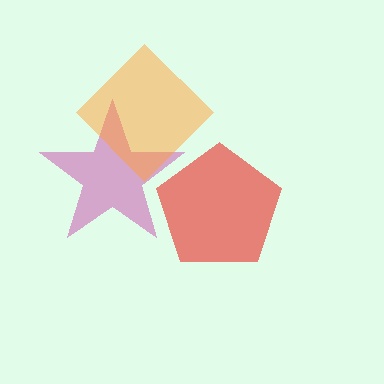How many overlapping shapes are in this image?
There are 3 overlapping shapes in the image.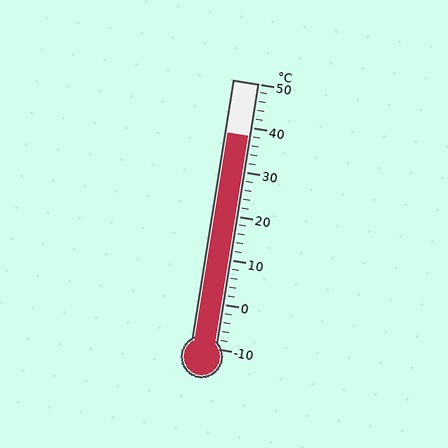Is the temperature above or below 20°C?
The temperature is above 20°C.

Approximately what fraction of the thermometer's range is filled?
The thermometer is filled to approximately 80% of its range.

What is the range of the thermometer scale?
The thermometer scale ranges from -10°C to 50°C.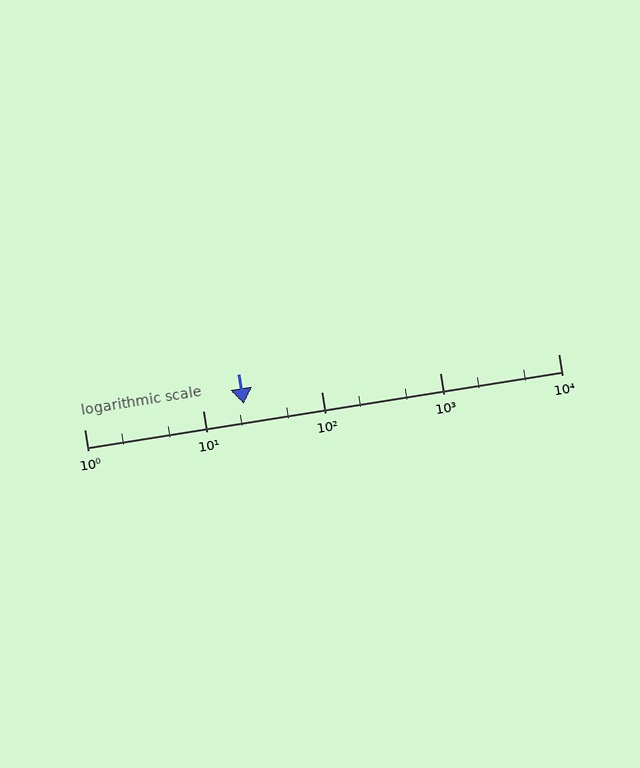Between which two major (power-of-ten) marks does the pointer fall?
The pointer is between 10 and 100.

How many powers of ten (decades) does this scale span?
The scale spans 4 decades, from 1 to 10000.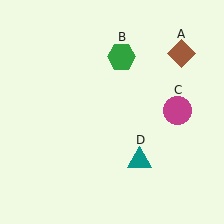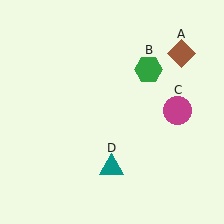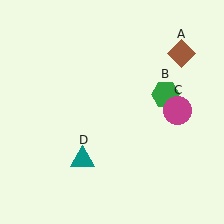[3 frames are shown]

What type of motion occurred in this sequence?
The green hexagon (object B), teal triangle (object D) rotated clockwise around the center of the scene.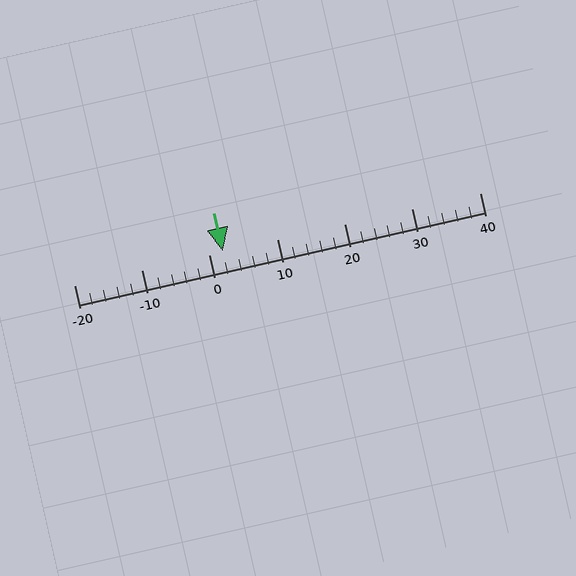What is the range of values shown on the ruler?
The ruler shows values from -20 to 40.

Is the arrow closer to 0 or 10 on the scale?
The arrow is closer to 0.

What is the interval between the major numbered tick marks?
The major tick marks are spaced 10 units apart.